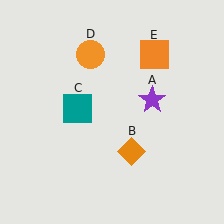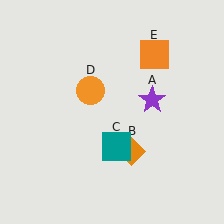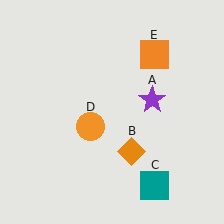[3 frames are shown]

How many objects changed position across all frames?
2 objects changed position: teal square (object C), orange circle (object D).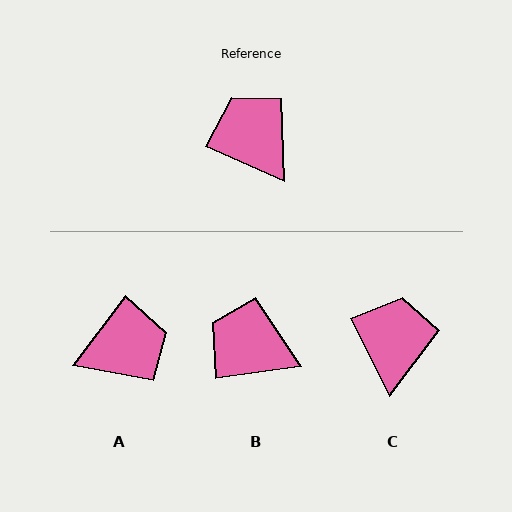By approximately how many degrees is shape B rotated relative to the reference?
Approximately 32 degrees counter-clockwise.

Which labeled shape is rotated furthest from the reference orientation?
A, about 103 degrees away.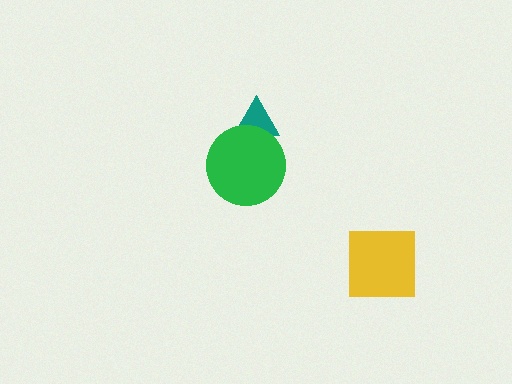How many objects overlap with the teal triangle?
1 object overlaps with the teal triangle.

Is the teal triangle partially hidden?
Yes, it is partially covered by another shape.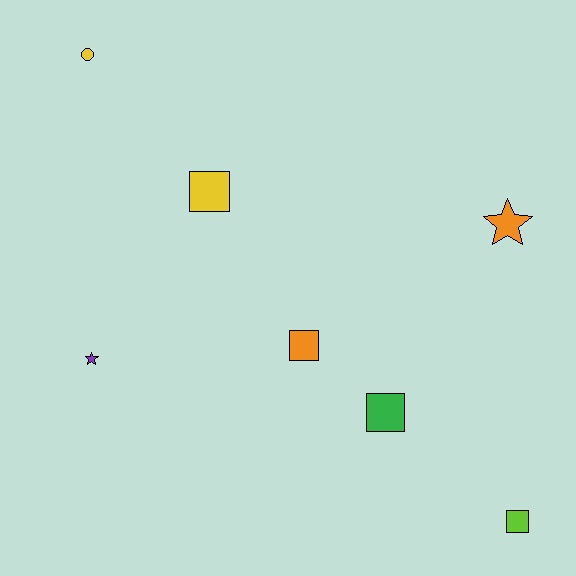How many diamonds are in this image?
There are no diamonds.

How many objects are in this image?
There are 7 objects.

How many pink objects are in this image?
There are no pink objects.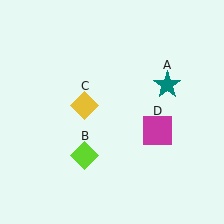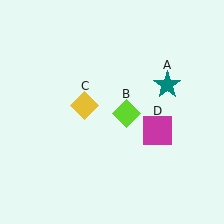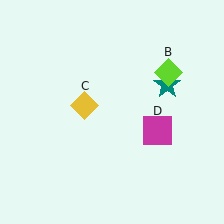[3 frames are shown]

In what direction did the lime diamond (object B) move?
The lime diamond (object B) moved up and to the right.